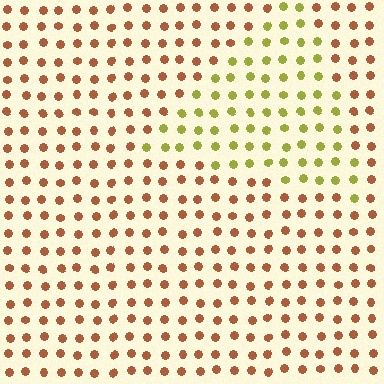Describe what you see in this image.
The image is filled with small brown elements in a uniform arrangement. A triangle-shaped region is visible where the elements are tinted to a slightly different hue, forming a subtle color boundary.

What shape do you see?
I see a triangle.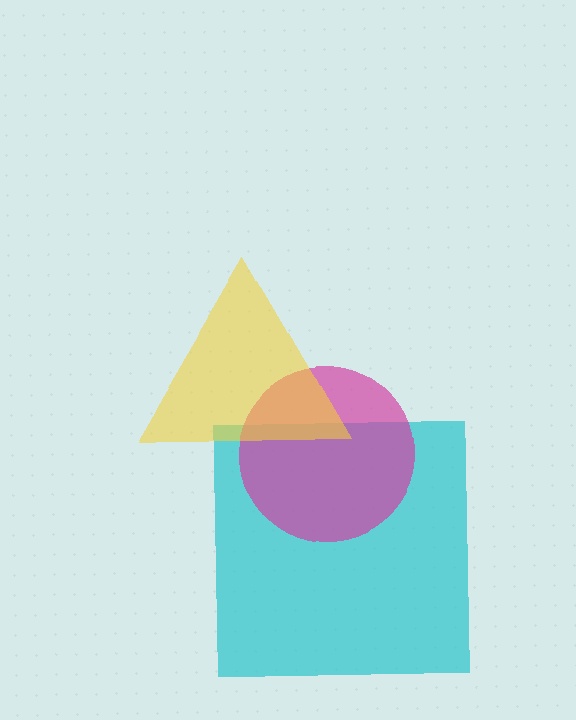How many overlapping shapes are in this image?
There are 3 overlapping shapes in the image.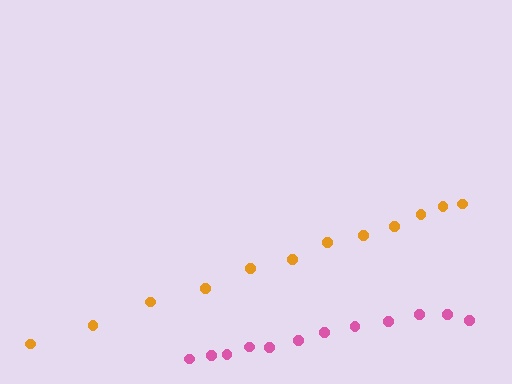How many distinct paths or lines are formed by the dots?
There are 2 distinct paths.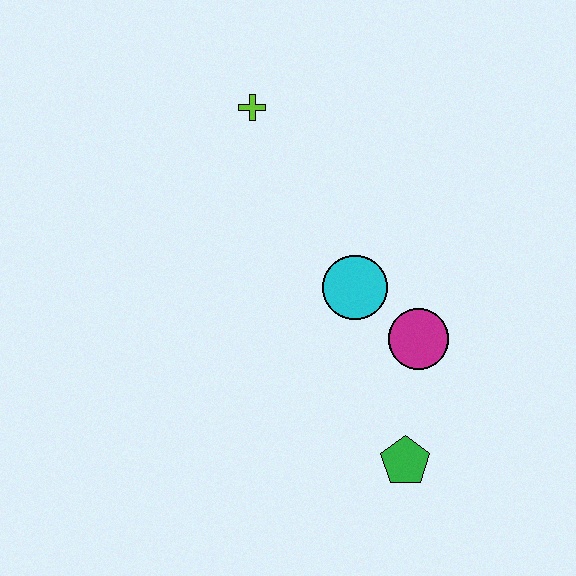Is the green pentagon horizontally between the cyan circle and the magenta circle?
Yes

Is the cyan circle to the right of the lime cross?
Yes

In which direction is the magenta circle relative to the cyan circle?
The magenta circle is to the right of the cyan circle.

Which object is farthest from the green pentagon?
The lime cross is farthest from the green pentagon.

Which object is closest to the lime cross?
The cyan circle is closest to the lime cross.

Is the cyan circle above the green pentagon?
Yes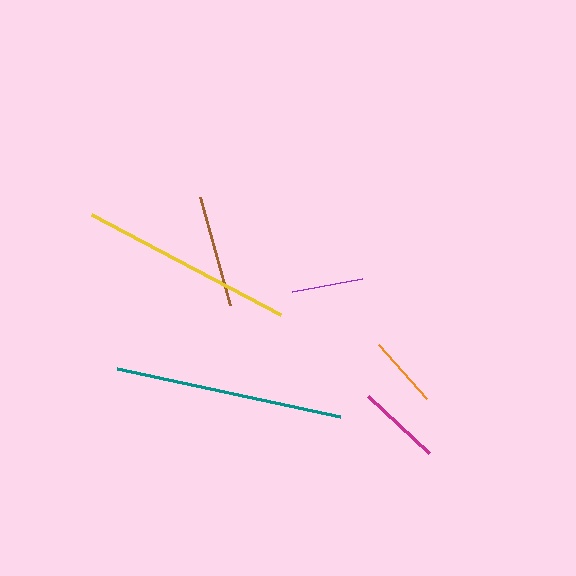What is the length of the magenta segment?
The magenta segment is approximately 84 pixels long.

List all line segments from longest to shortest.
From longest to shortest: teal, yellow, brown, magenta, orange, purple.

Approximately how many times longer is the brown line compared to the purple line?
The brown line is approximately 1.6 times the length of the purple line.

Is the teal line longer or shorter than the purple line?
The teal line is longer than the purple line.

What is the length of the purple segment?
The purple segment is approximately 71 pixels long.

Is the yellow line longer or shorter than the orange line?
The yellow line is longer than the orange line.